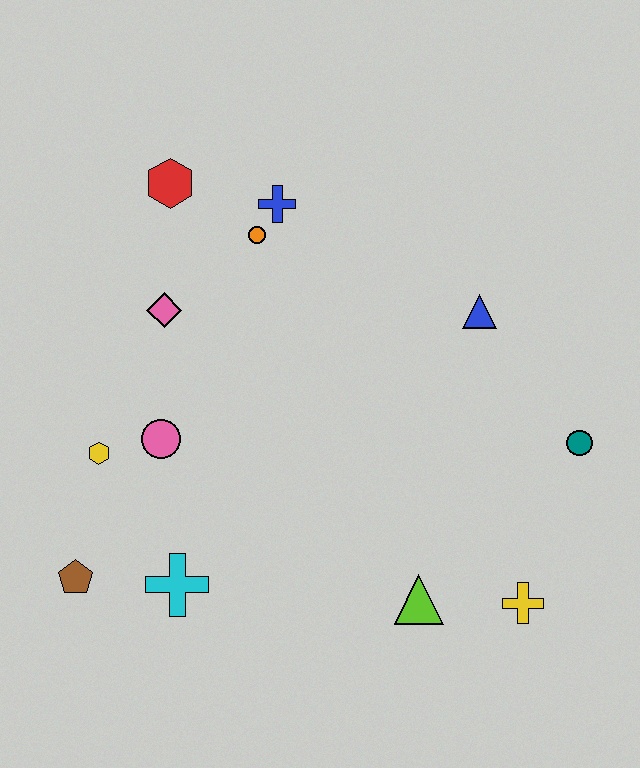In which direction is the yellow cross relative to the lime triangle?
The yellow cross is to the right of the lime triangle.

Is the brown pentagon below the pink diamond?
Yes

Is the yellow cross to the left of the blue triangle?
No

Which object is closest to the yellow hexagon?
The pink circle is closest to the yellow hexagon.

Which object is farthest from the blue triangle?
The brown pentagon is farthest from the blue triangle.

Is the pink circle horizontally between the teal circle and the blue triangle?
No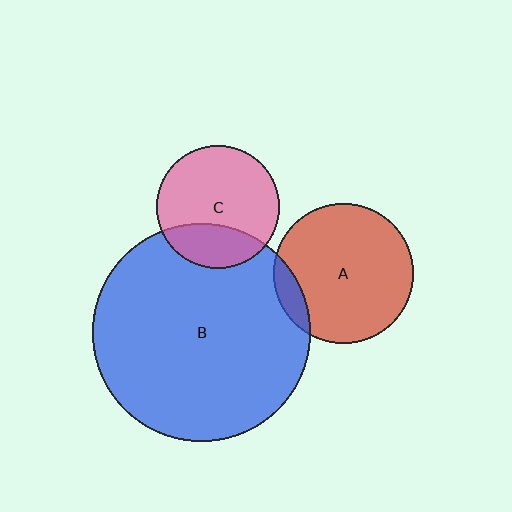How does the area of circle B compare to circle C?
Approximately 3.2 times.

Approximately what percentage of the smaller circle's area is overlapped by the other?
Approximately 10%.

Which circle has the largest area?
Circle B (blue).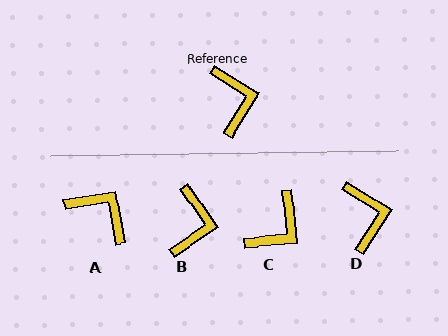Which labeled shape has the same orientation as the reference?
D.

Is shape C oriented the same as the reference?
No, it is off by about 52 degrees.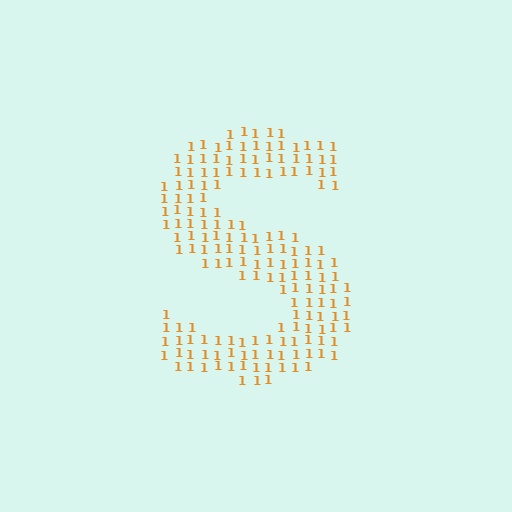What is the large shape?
The large shape is the letter S.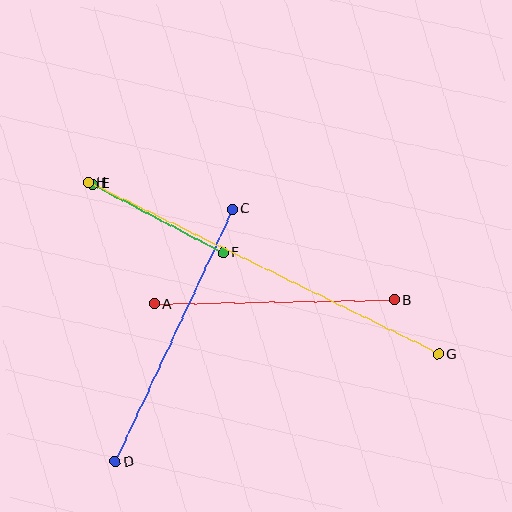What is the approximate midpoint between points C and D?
The midpoint is at approximately (174, 336) pixels.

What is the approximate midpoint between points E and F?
The midpoint is at approximately (158, 218) pixels.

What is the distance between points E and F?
The distance is approximately 147 pixels.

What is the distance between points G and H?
The distance is approximately 390 pixels.